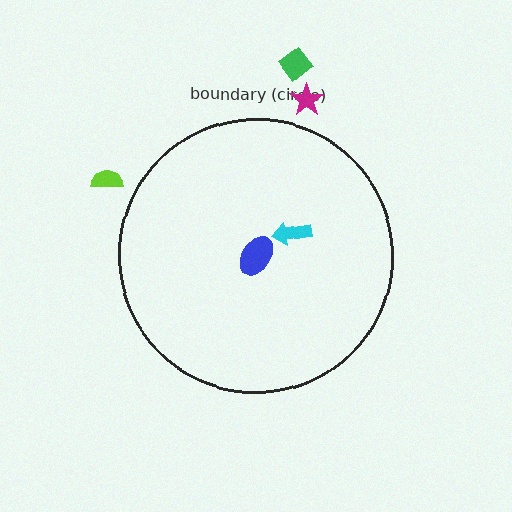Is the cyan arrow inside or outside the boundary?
Inside.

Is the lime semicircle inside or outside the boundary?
Outside.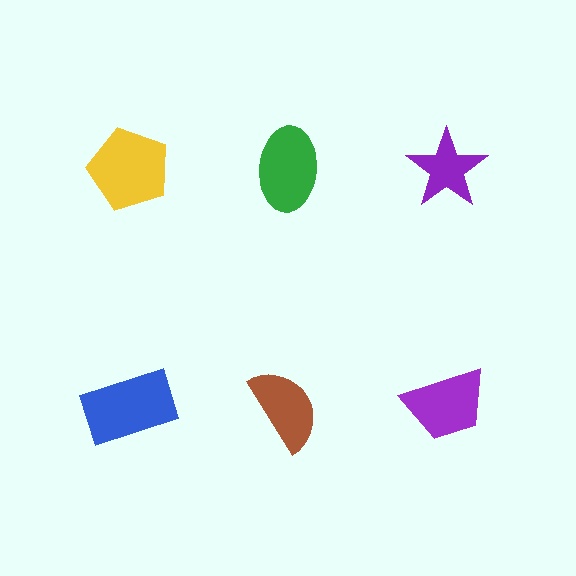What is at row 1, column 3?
A purple star.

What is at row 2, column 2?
A brown semicircle.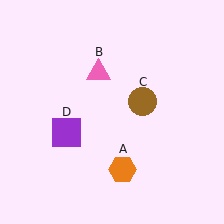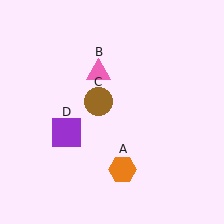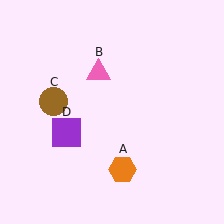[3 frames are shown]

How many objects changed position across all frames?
1 object changed position: brown circle (object C).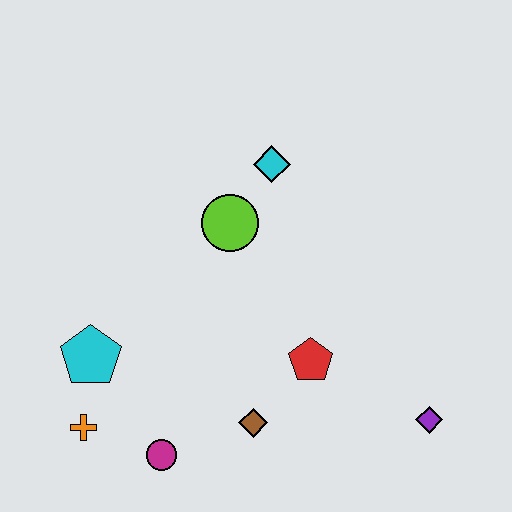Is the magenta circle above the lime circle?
No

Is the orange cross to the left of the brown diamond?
Yes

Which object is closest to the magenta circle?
The orange cross is closest to the magenta circle.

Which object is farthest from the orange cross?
The purple diamond is farthest from the orange cross.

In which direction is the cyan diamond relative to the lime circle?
The cyan diamond is above the lime circle.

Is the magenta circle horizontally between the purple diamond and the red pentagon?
No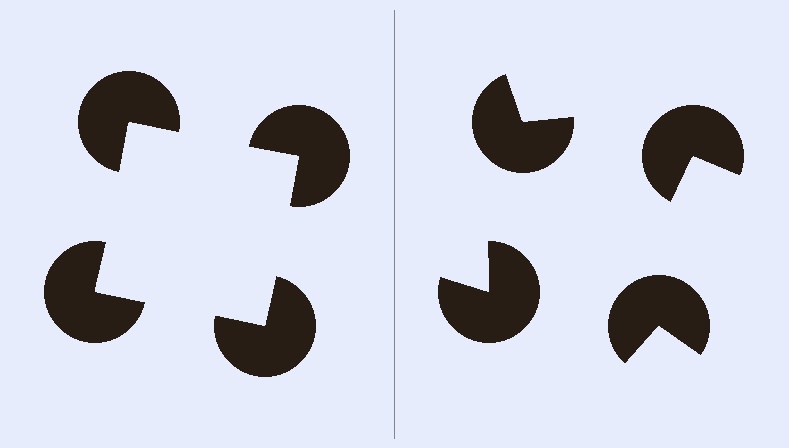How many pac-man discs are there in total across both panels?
8 — 4 on each side.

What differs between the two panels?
The pac-man discs are positioned identically on both sides; only the wedge orientations differ. On the left they align to a square; on the right they are misaligned.